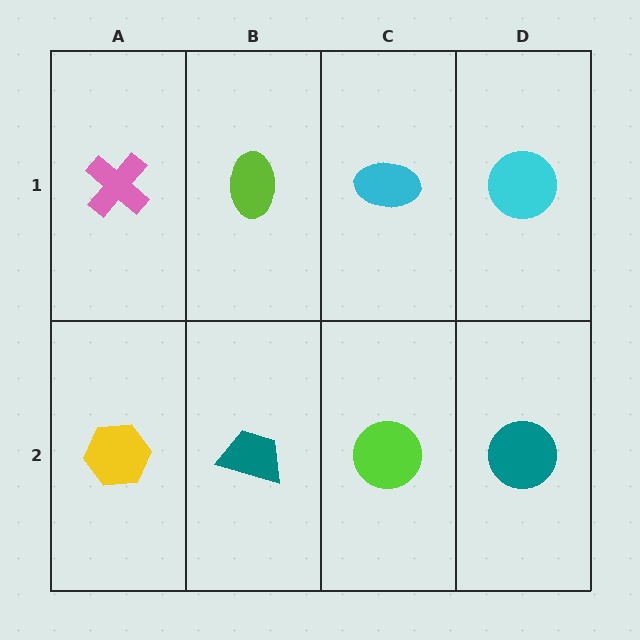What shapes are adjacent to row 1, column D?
A teal circle (row 2, column D), a cyan ellipse (row 1, column C).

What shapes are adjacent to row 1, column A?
A yellow hexagon (row 2, column A), a lime ellipse (row 1, column B).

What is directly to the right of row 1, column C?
A cyan circle.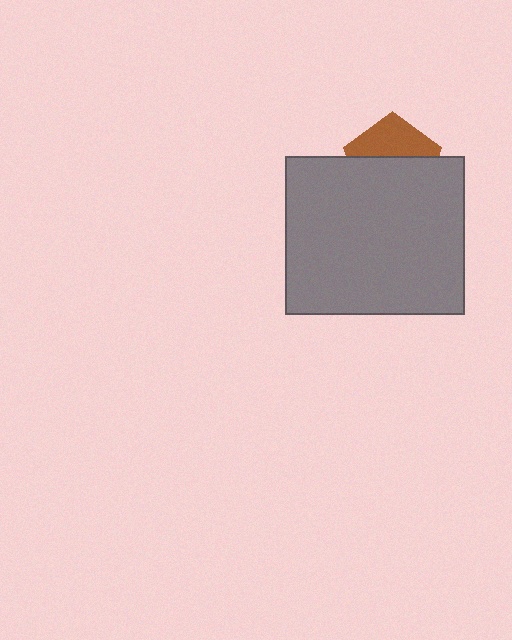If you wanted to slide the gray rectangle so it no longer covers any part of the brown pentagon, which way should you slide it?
Slide it down — that is the most direct way to separate the two shapes.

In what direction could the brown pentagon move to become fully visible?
The brown pentagon could move up. That would shift it out from behind the gray rectangle entirely.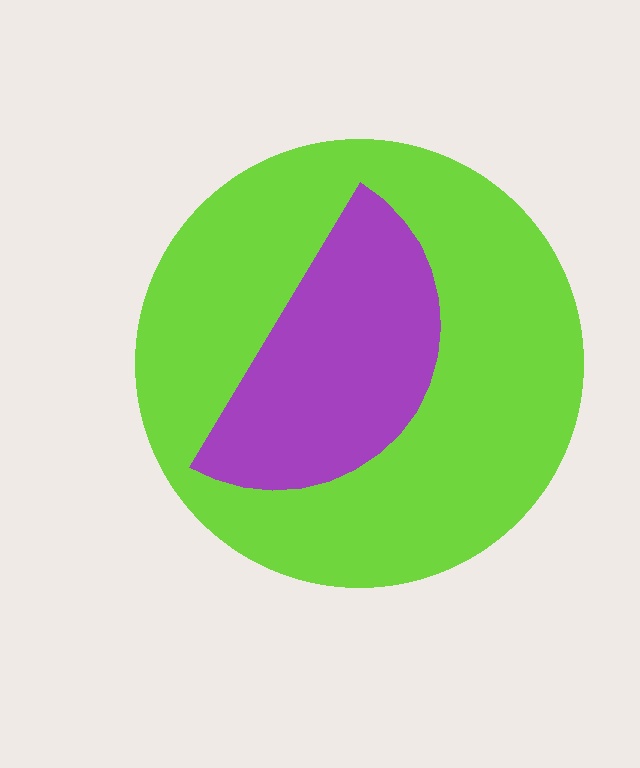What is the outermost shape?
The lime circle.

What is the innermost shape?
The purple semicircle.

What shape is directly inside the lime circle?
The purple semicircle.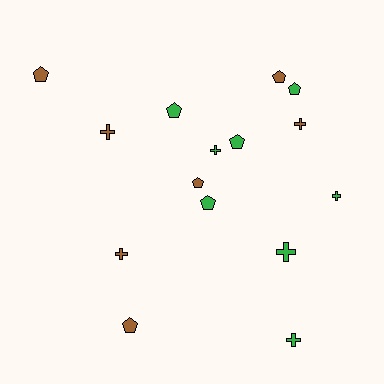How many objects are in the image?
There are 15 objects.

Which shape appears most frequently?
Pentagon, with 8 objects.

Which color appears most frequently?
Green, with 8 objects.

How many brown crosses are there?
There are 3 brown crosses.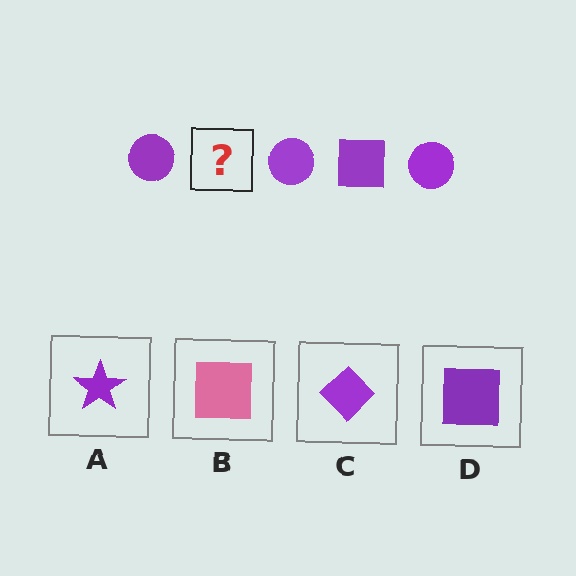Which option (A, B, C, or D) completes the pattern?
D.